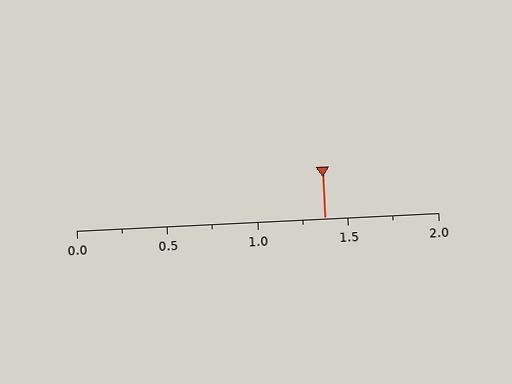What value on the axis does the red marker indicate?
The marker indicates approximately 1.38.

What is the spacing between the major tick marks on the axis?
The major ticks are spaced 0.5 apart.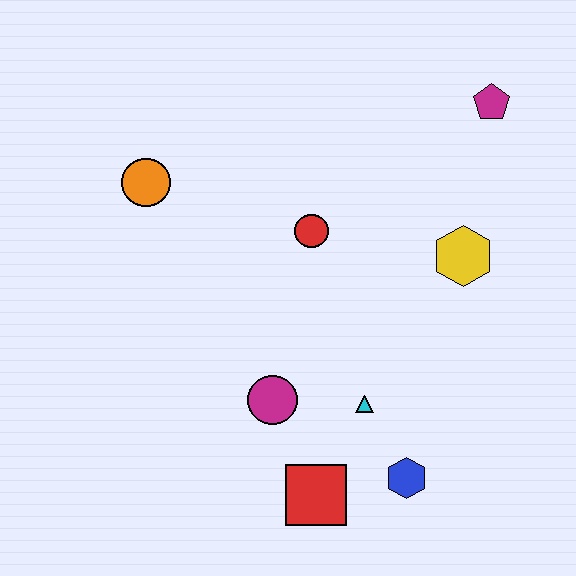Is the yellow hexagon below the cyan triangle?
No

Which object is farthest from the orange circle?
The blue hexagon is farthest from the orange circle.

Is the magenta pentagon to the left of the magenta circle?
No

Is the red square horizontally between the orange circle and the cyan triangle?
Yes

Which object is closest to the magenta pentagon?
The yellow hexagon is closest to the magenta pentagon.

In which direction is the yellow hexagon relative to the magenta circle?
The yellow hexagon is to the right of the magenta circle.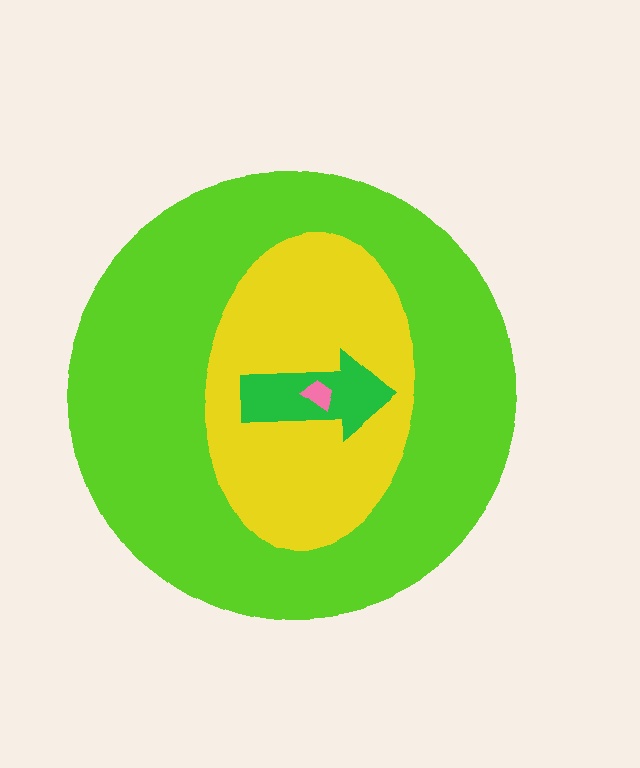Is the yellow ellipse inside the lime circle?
Yes.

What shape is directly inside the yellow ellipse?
The green arrow.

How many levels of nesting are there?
4.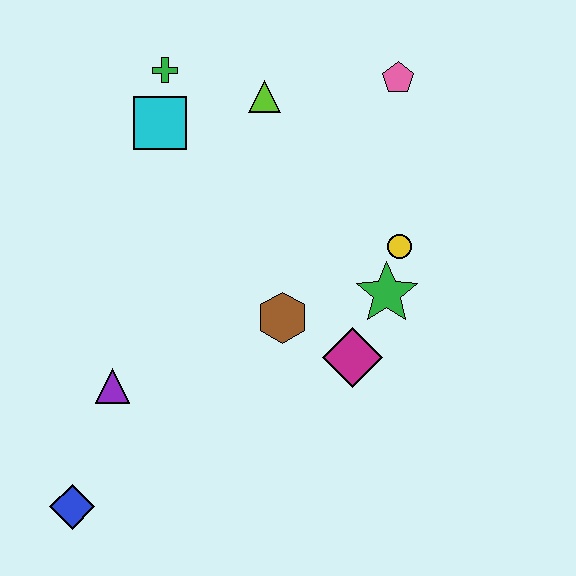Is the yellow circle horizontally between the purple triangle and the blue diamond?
No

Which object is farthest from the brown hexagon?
The blue diamond is farthest from the brown hexagon.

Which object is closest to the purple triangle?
The blue diamond is closest to the purple triangle.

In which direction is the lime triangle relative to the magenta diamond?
The lime triangle is above the magenta diamond.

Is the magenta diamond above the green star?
No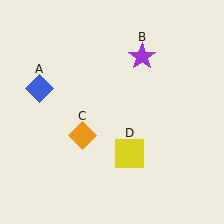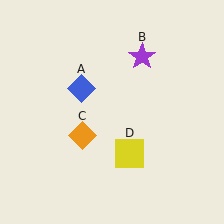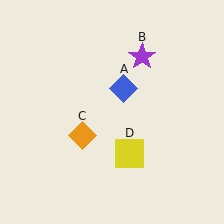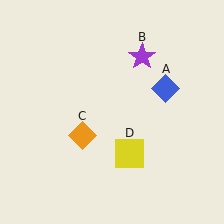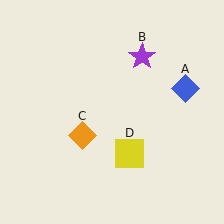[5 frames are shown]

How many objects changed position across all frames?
1 object changed position: blue diamond (object A).